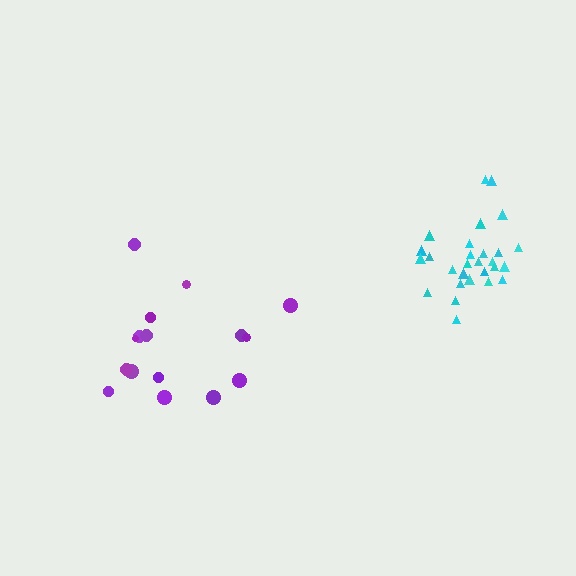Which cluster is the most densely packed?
Cyan.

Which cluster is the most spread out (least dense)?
Purple.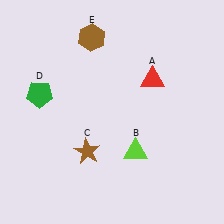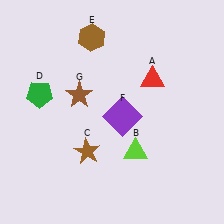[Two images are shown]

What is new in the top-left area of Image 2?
A brown star (G) was added in the top-left area of Image 2.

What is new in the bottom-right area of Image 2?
A purple square (F) was added in the bottom-right area of Image 2.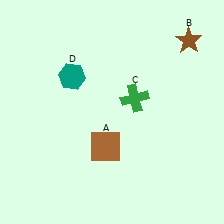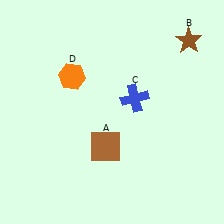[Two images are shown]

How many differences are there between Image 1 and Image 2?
There are 2 differences between the two images.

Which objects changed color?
C changed from green to blue. D changed from teal to orange.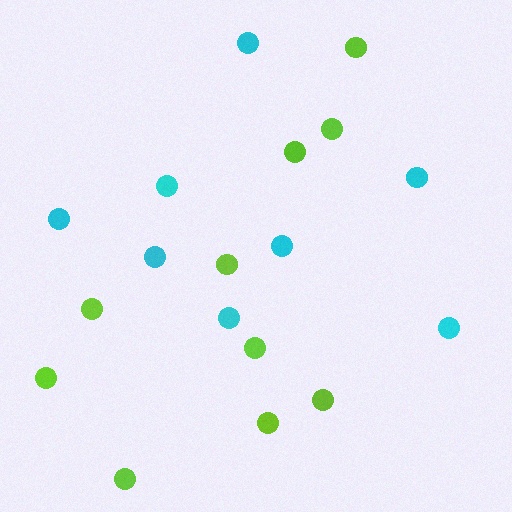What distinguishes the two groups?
There are 2 groups: one group of lime circles (10) and one group of cyan circles (8).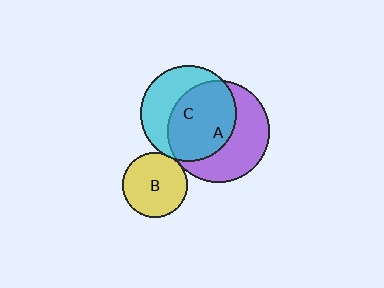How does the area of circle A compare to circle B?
Approximately 2.5 times.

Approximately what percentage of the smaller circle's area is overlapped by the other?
Approximately 5%.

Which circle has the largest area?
Circle A (purple).